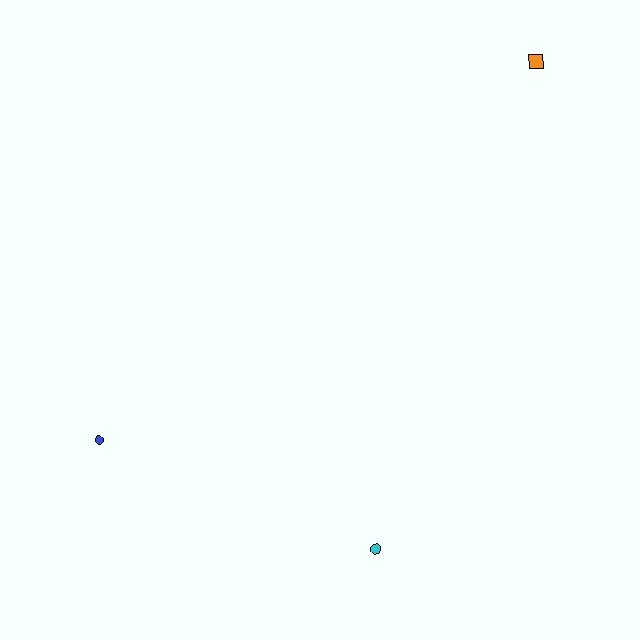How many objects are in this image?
There are 3 objects.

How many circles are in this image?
There are 2 circles.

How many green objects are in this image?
There are no green objects.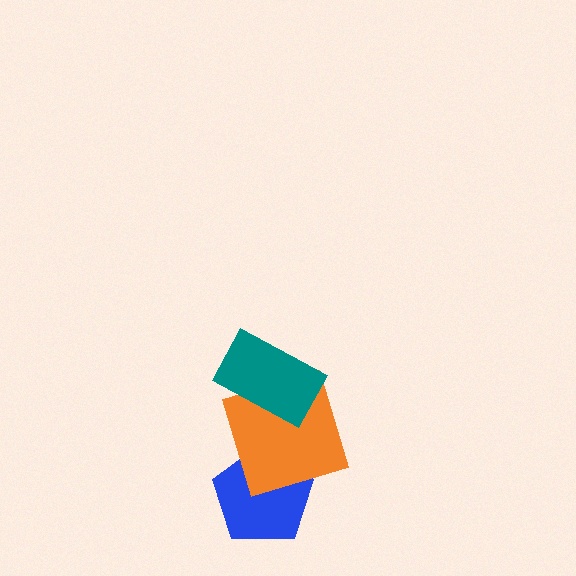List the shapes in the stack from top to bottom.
From top to bottom: the teal rectangle, the orange square, the blue pentagon.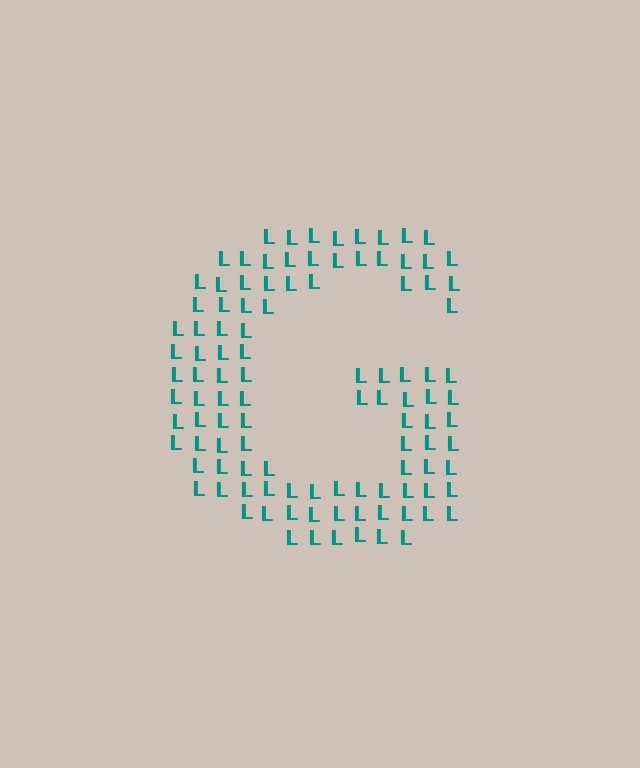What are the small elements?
The small elements are letter L's.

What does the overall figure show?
The overall figure shows the letter G.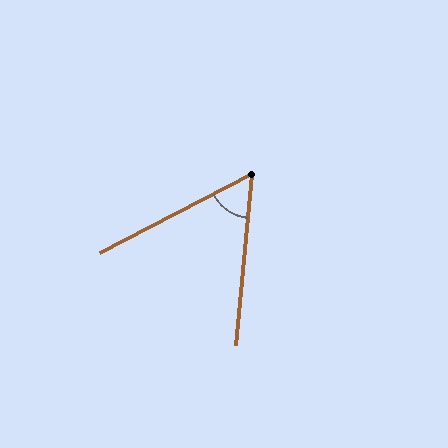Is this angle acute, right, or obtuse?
It is acute.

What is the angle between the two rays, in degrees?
Approximately 57 degrees.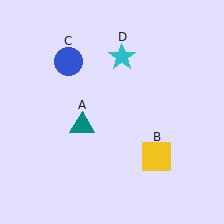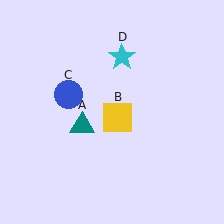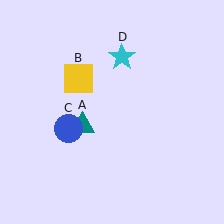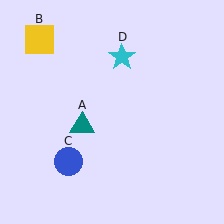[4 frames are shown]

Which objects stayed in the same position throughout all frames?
Teal triangle (object A) and cyan star (object D) remained stationary.